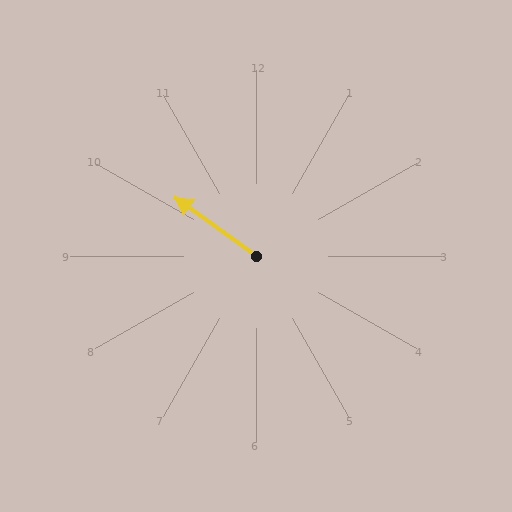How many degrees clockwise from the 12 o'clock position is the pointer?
Approximately 306 degrees.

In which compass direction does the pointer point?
Northwest.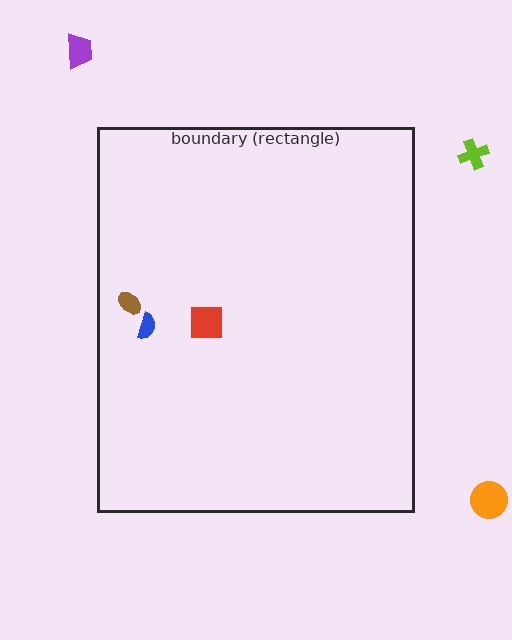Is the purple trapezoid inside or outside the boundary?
Outside.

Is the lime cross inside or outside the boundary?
Outside.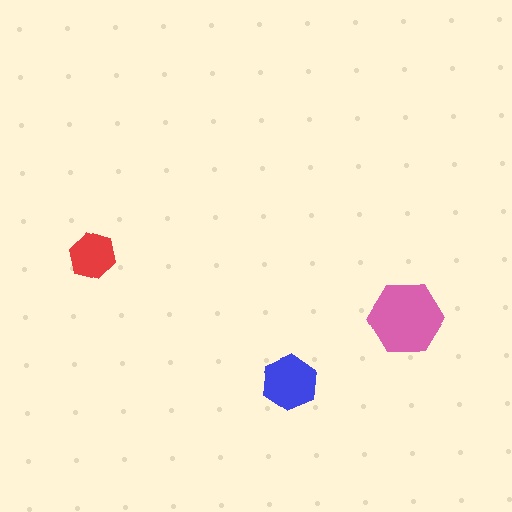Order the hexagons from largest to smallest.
the pink one, the blue one, the red one.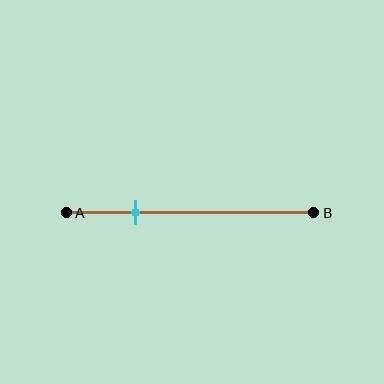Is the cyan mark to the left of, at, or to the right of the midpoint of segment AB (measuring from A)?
The cyan mark is to the left of the midpoint of segment AB.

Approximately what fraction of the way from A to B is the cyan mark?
The cyan mark is approximately 30% of the way from A to B.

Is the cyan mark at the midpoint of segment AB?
No, the mark is at about 30% from A, not at the 50% midpoint.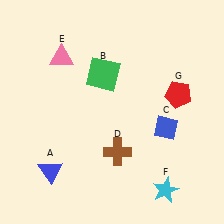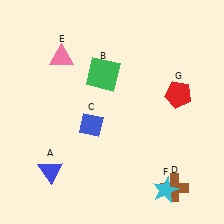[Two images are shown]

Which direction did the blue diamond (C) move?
The blue diamond (C) moved left.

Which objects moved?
The objects that moved are: the blue diamond (C), the brown cross (D).